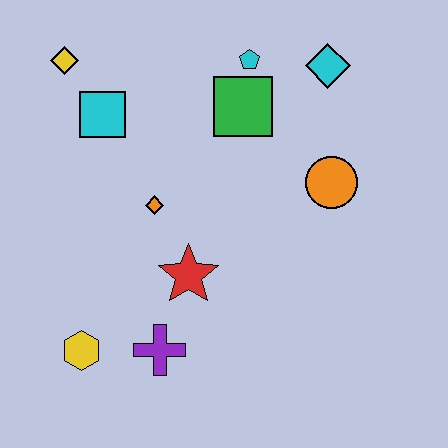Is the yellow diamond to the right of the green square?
No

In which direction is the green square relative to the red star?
The green square is above the red star.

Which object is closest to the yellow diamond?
The cyan square is closest to the yellow diamond.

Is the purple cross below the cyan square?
Yes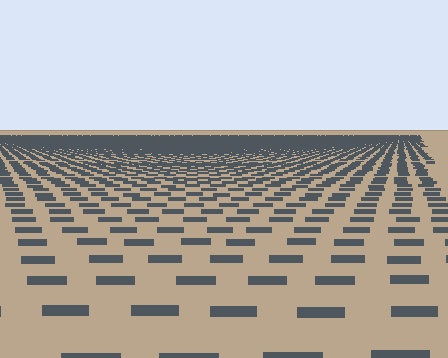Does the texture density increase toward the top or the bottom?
Density increases toward the top.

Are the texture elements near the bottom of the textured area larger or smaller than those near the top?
Larger. Near the bottom, elements are closer to the viewer and appear at a bigger on-screen size.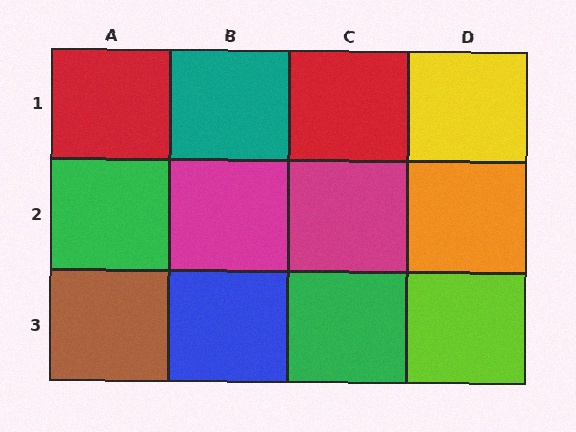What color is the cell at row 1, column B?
Teal.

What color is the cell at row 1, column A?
Red.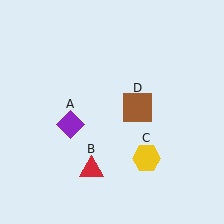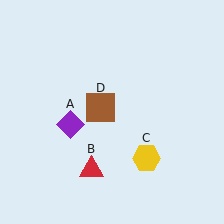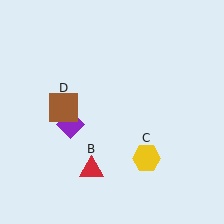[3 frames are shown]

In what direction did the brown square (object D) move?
The brown square (object D) moved left.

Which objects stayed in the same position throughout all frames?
Purple diamond (object A) and red triangle (object B) and yellow hexagon (object C) remained stationary.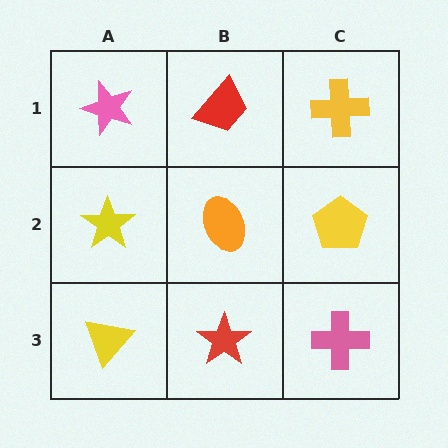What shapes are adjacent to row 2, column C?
A yellow cross (row 1, column C), a pink cross (row 3, column C), an orange ellipse (row 2, column B).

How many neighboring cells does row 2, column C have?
3.